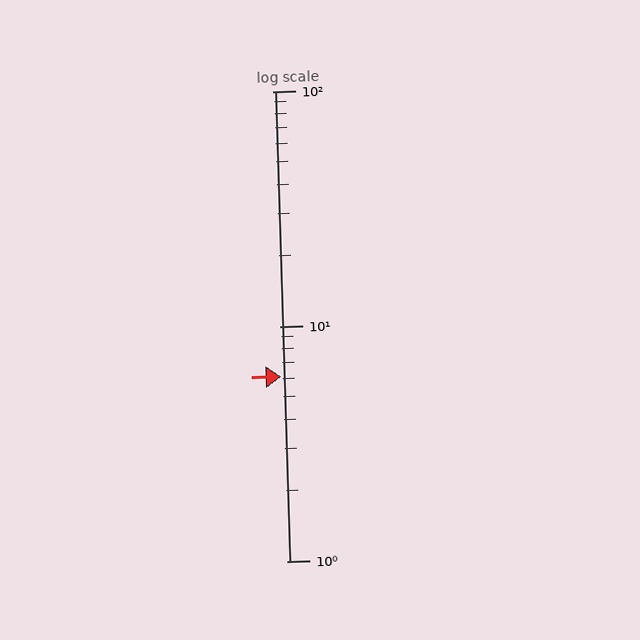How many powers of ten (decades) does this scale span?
The scale spans 2 decades, from 1 to 100.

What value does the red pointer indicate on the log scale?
The pointer indicates approximately 6.1.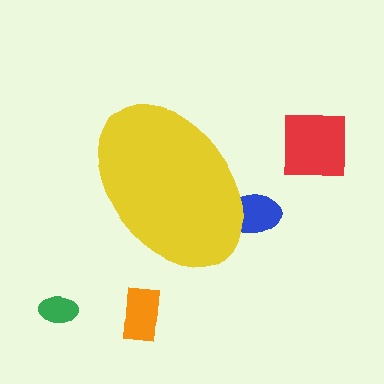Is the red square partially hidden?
No, the red square is fully visible.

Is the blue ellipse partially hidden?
Yes, the blue ellipse is partially hidden behind the yellow ellipse.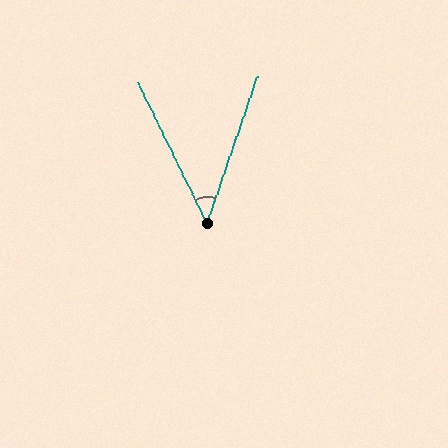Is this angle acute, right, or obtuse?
It is acute.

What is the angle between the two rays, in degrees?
Approximately 45 degrees.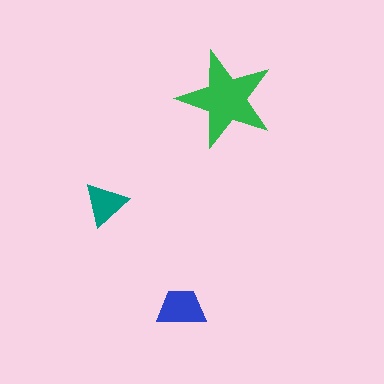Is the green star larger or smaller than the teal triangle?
Larger.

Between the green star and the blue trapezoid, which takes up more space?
The green star.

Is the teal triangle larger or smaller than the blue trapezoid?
Smaller.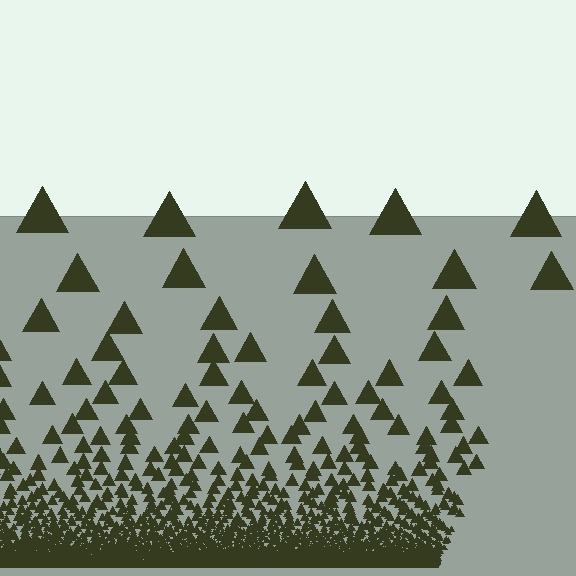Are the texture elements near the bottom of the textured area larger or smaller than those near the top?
Smaller. The gradient is inverted — elements near the bottom are smaller and denser.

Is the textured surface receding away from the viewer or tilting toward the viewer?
The surface appears to tilt toward the viewer. Texture elements get larger and sparser toward the top.